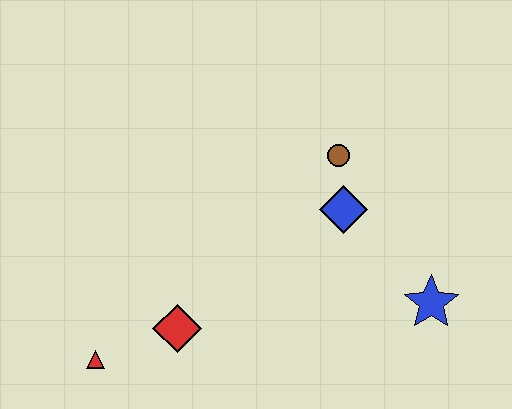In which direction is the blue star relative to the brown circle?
The blue star is below the brown circle.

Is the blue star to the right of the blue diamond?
Yes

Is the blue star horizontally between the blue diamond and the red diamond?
No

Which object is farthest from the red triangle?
The blue star is farthest from the red triangle.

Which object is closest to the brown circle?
The blue diamond is closest to the brown circle.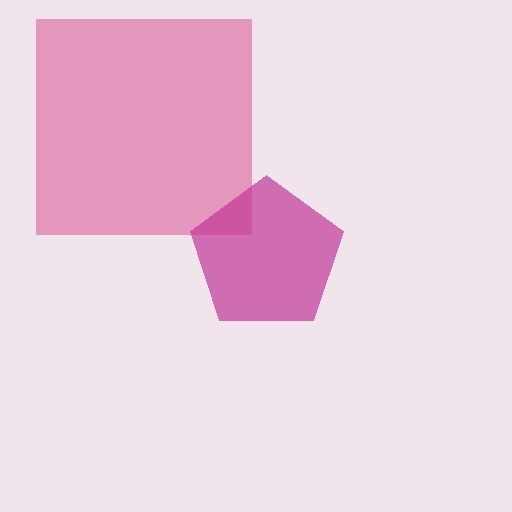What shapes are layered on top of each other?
The layered shapes are: a pink square, a magenta pentagon.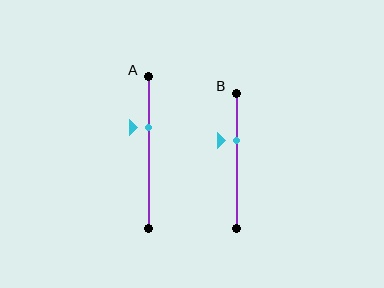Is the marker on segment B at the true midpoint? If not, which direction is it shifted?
No, the marker on segment B is shifted upward by about 15% of the segment length.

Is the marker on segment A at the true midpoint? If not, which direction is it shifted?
No, the marker on segment A is shifted upward by about 16% of the segment length.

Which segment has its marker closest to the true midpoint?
Segment B has its marker closest to the true midpoint.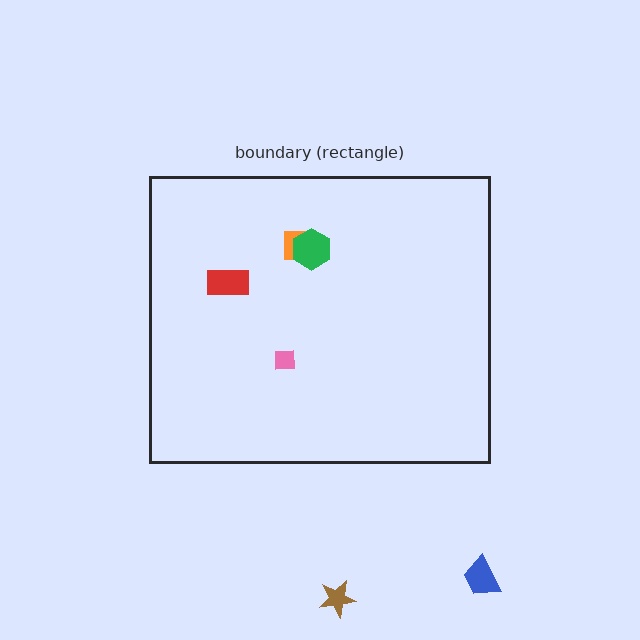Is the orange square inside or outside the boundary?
Inside.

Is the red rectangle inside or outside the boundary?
Inside.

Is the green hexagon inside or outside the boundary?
Inside.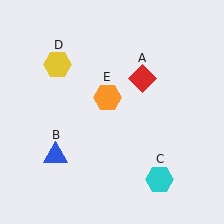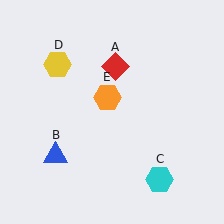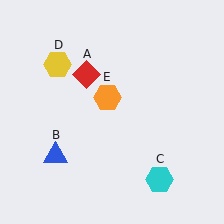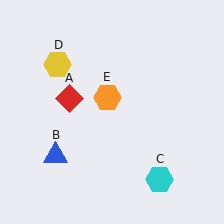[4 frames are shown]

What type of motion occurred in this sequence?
The red diamond (object A) rotated counterclockwise around the center of the scene.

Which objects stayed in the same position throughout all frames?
Blue triangle (object B) and cyan hexagon (object C) and yellow hexagon (object D) and orange hexagon (object E) remained stationary.